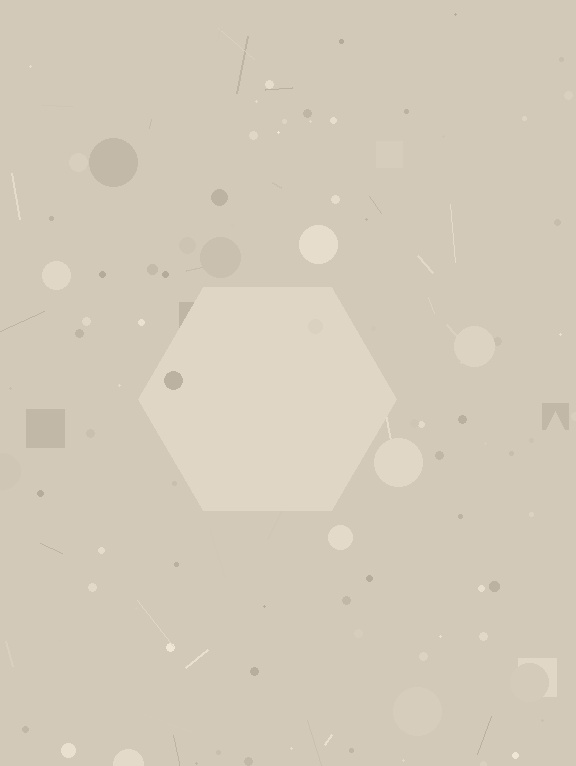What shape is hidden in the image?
A hexagon is hidden in the image.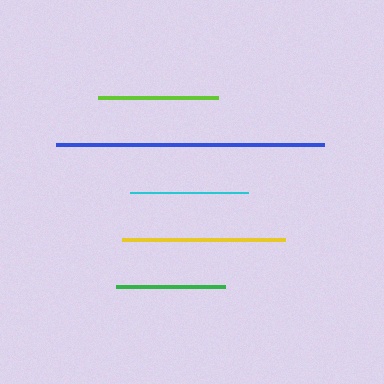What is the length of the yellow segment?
The yellow segment is approximately 163 pixels long.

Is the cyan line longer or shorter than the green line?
The cyan line is longer than the green line.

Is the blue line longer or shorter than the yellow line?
The blue line is longer than the yellow line.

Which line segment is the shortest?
The green line is the shortest at approximately 110 pixels.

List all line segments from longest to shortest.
From longest to shortest: blue, yellow, lime, cyan, green.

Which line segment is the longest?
The blue line is the longest at approximately 268 pixels.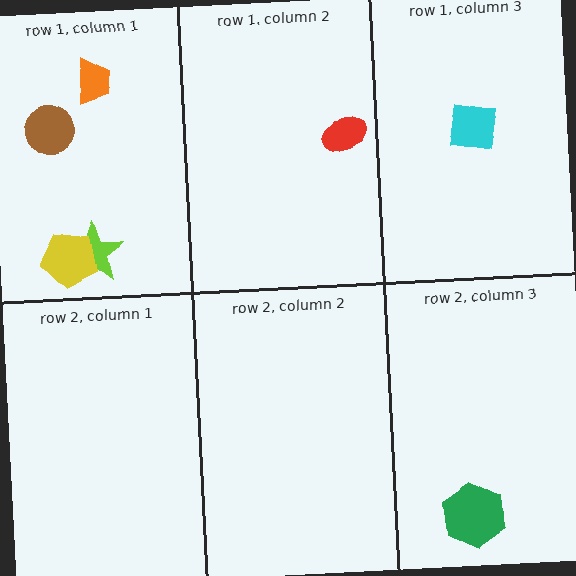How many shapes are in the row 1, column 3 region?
1.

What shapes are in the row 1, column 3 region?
The cyan square.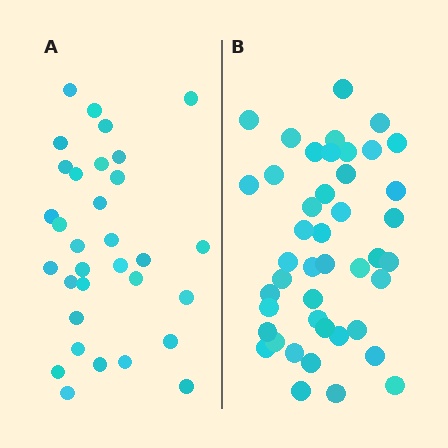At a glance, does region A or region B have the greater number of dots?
Region B (the right region) has more dots.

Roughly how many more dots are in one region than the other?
Region B has roughly 12 or so more dots than region A.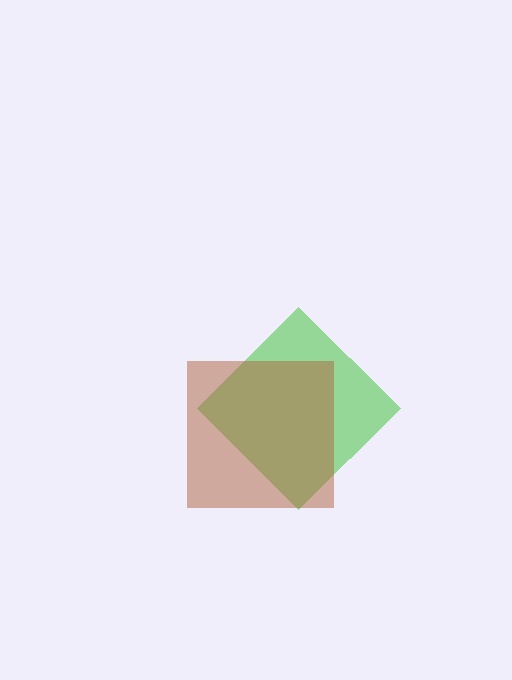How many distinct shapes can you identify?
There are 2 distinct shapes: a green diamond, a brown square.